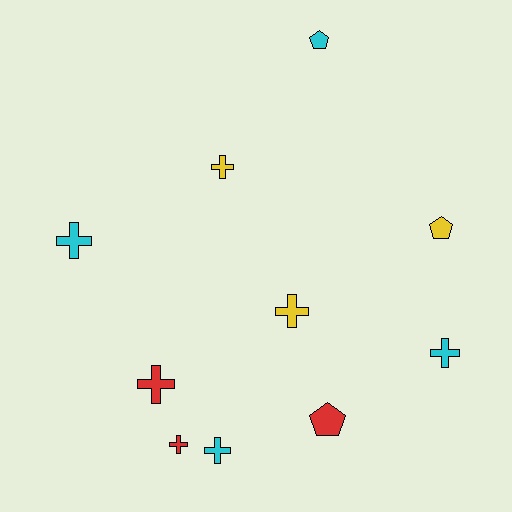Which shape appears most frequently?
Cross, with 7 objects.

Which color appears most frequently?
Cyan, with 4 objects.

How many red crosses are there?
There are 2 red crosses.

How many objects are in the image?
There are 10 objects.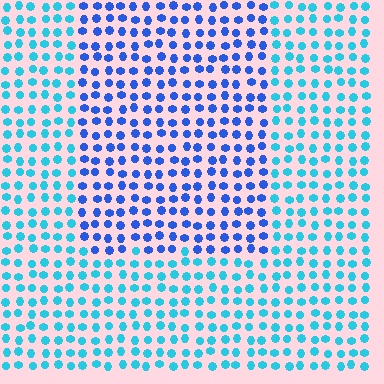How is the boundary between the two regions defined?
The boundary is defined purely by a slight shift in hue (about 36 degrees). Spacing, size, and orientation are identical on both sides.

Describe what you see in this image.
The image is filled with small cyan elements in a uniform arrangement. A rectangle-shaped region is visible where the elements are tinted to a slightly different hue, forming a subtle color boundary.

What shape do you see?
I see a rectangle.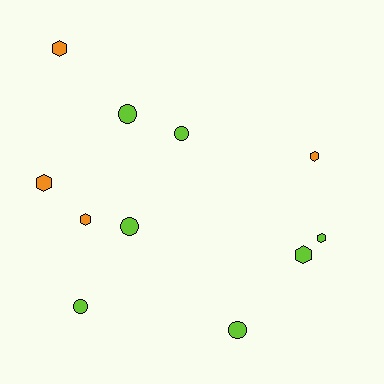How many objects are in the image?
There are 11 objects.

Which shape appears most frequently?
Hexagon, with 6 objects.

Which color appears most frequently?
Lime, with 7 objects.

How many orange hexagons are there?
There are 4 orange hexagons.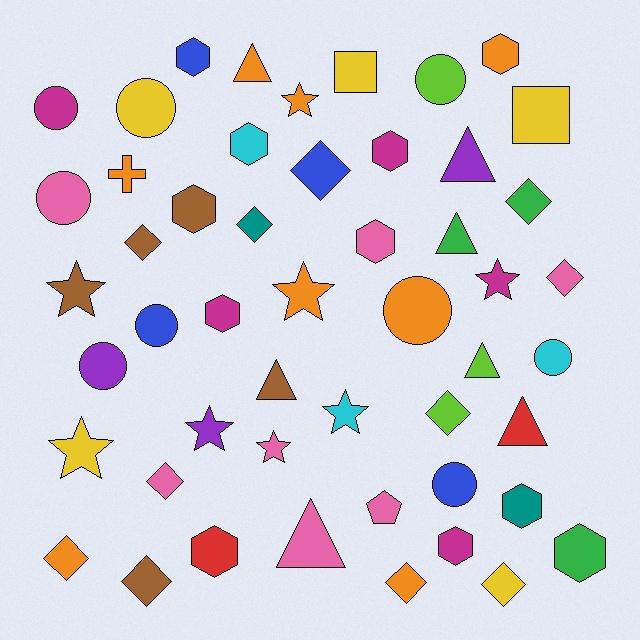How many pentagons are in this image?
There is 1 pentagon.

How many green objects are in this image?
There are 3 green objects.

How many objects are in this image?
There are 50 objects.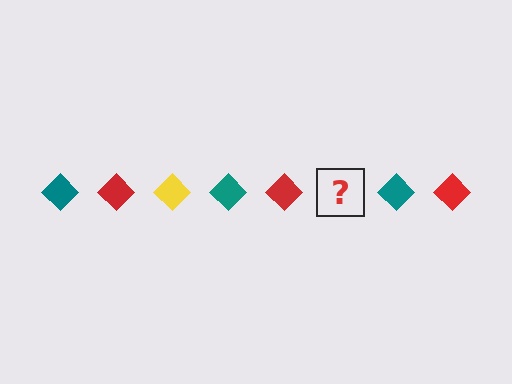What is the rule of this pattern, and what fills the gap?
The rule is that the pattern cycles through teal, red, yellow diamonds. The gap should be filled with a yellow diamond.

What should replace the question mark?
The question mark should be replaced with a yellow diamond.